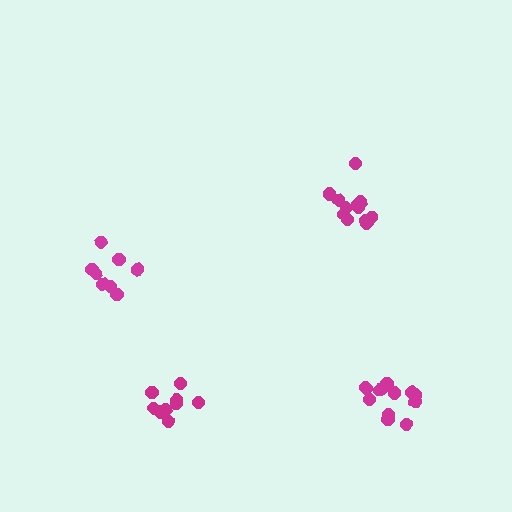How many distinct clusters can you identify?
There are 4 distinct clusters.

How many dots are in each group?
Group 1: 13 dots, Group 2: 8 dots, Group 3: 13 dots, Group 4: 9 dots (43 total).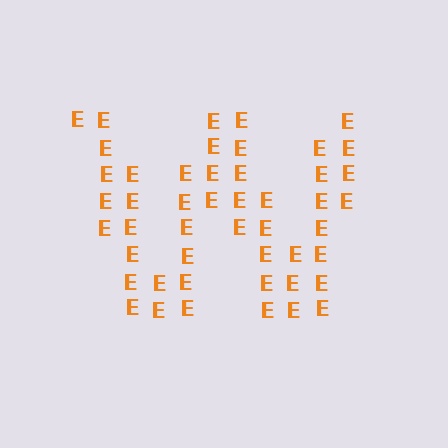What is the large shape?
The large shape is the letter W.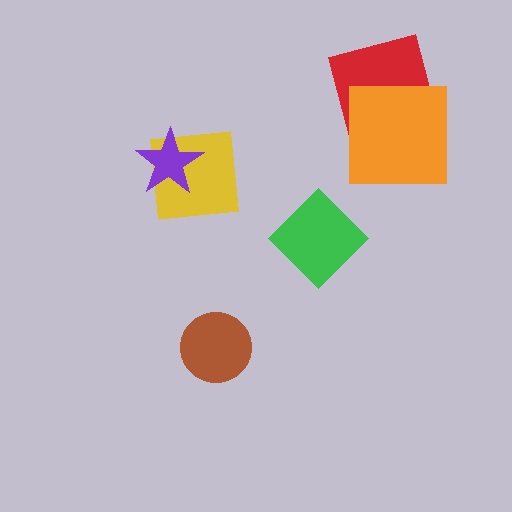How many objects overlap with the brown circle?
0 objects overlap with the brown circle.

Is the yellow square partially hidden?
Yes, it is partially covered by another shape.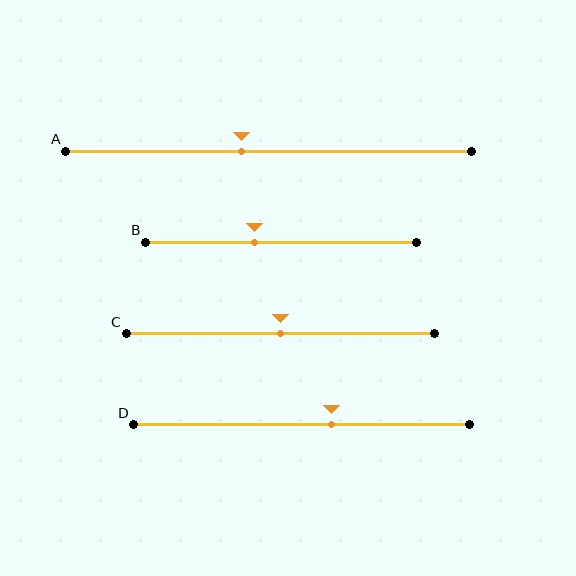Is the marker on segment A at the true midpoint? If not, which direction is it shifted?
No, the marker on segment A is shifted to the left by about 7% of the segment length.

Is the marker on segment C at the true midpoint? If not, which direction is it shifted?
Yes, the marker on segment C is at the true midpoint.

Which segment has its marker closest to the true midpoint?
Segment C has its marker closest to the true midpoint.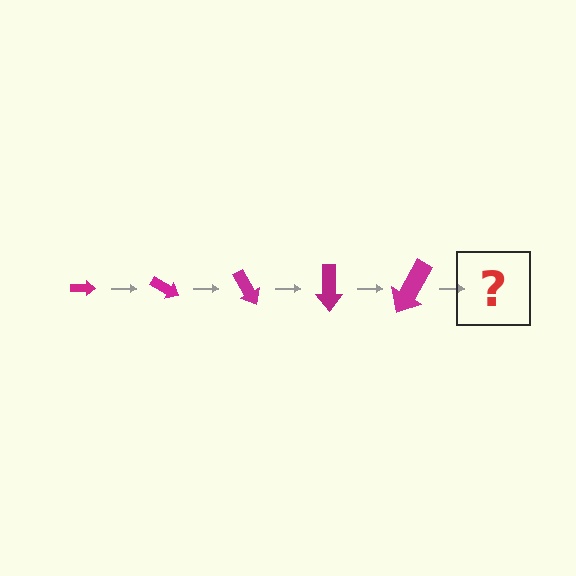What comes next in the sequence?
The next element should be an arrow, larger than the previous one and rotated 150 degrees from the start.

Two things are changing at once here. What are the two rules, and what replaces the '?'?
The two rules are that the arrow grows larger each step and it rotates 30 degrees each step. The '?' should be an arrow, larger than the previous one and rotated 150 degrees from the start.